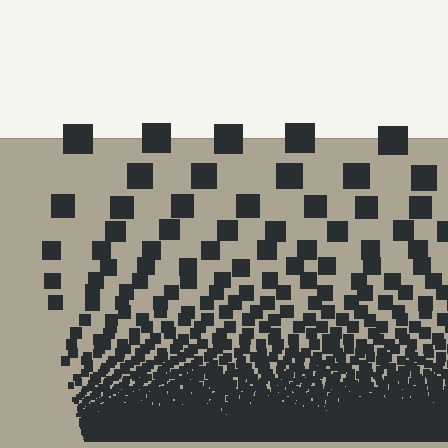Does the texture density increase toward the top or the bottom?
Density increases toward the bottom.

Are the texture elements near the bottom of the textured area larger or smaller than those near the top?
Smaller. The gradient is inverted — elements near the bottom are smaller and denser.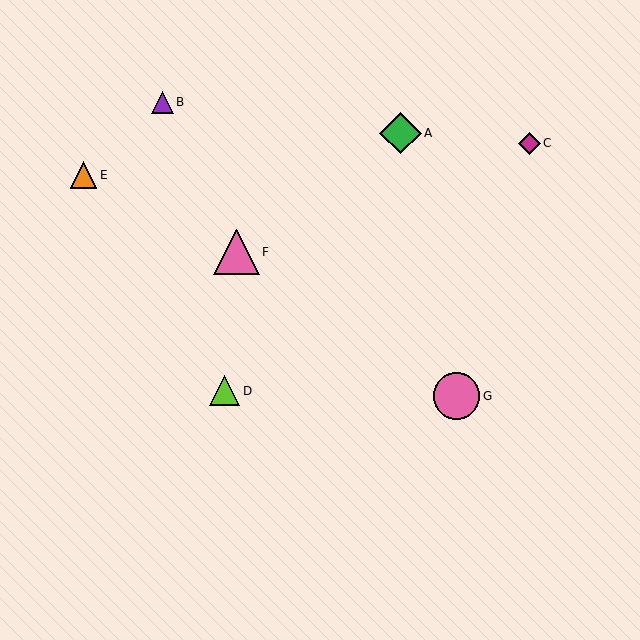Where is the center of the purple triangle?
The center of the purple triangle is at (162, 102).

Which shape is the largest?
The pink circle (labeled G) is the largest.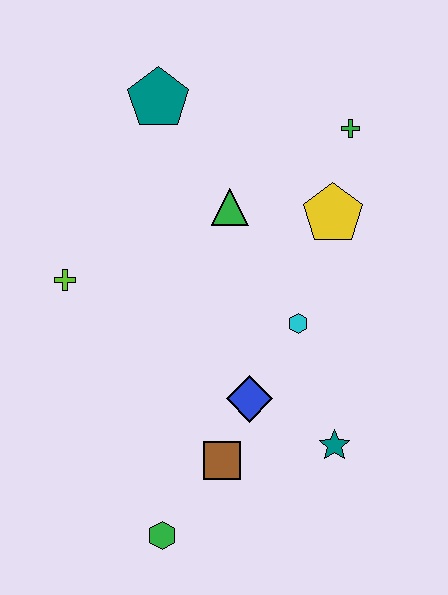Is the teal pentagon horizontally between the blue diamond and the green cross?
No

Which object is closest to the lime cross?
The green triangle is closest to the lime cross.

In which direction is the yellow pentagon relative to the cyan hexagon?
The yellow pentagon is above the cyan hexagon.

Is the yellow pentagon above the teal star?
Yes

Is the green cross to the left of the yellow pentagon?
No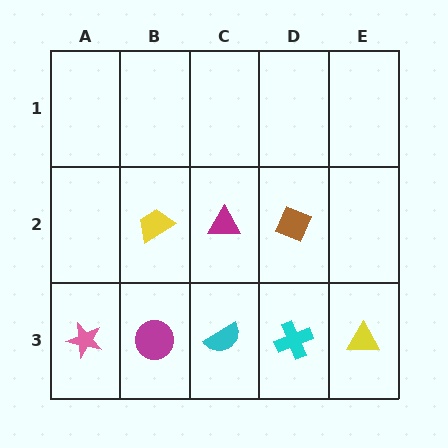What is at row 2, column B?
A yellow trapezoid.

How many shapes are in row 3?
5 shapes.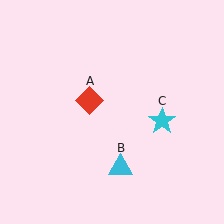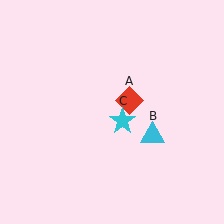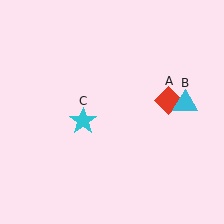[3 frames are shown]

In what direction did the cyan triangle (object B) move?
The cyan triangle (object B) moved up and to the right.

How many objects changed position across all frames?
3 objects changed position: red diamond (object A), cyan triangle (object B), cyan star (object C).